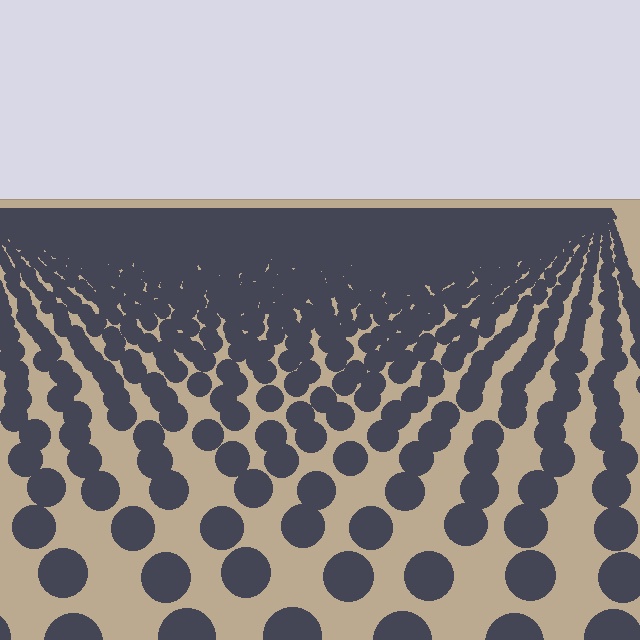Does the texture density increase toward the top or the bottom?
Density increases toward the top.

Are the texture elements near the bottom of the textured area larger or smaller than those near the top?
Larger. Near the bottom, elements are closer to the viewer and appear at a bigger on-screen size.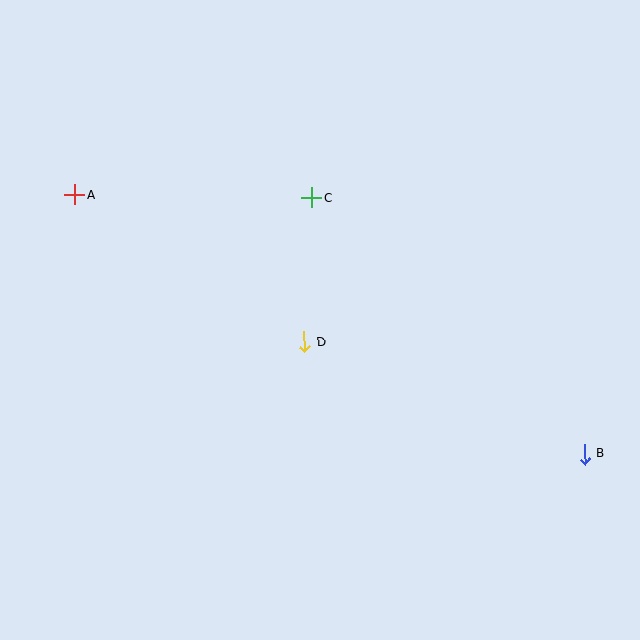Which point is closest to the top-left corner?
Point A is closest to the top-left corner.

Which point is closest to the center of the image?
Point D at (304, 342) is closest to the center.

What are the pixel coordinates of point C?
Point C is at (312, 198).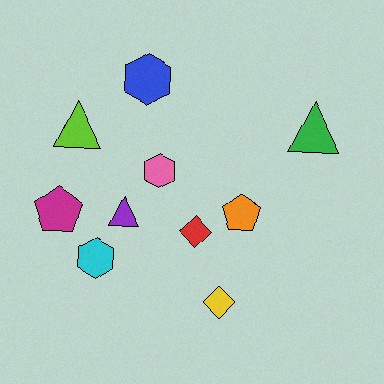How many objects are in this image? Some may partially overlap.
There are 10 objects.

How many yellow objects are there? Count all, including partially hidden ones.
There is 1 yellow object.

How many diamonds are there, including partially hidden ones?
There are 2 diamonds.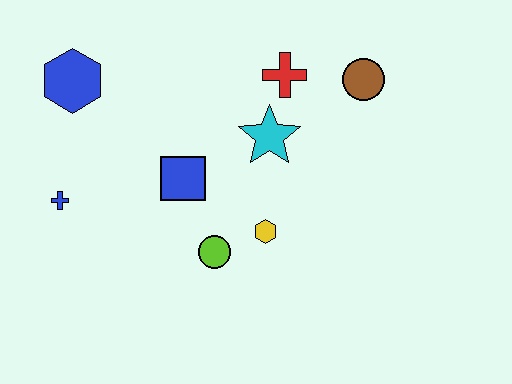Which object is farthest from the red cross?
The blue cross is farthest from the red cross.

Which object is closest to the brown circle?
The red cross is closest to the brown circle.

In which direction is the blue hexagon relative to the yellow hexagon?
The blue hexagon is to the left of the yellow hexagon.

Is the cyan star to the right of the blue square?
Yes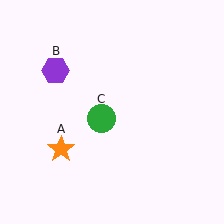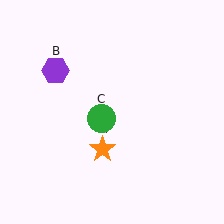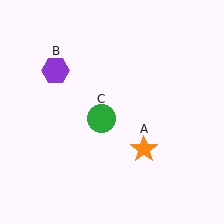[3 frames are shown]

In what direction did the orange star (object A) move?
The orange star (object A) moved right.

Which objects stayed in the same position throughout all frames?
Purple hexagon (object B) and green circle (object C) remained stationary.